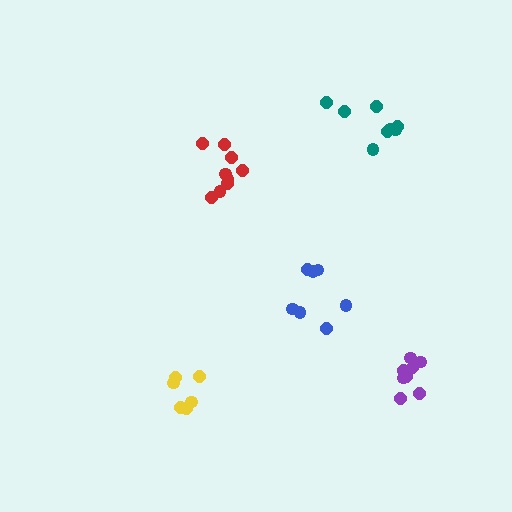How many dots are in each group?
Group 1: 6 dots, Group 2: 7 dots, Group 3: 8 dots, Group 4: 8 dots, Group 5: 9 dots (38 total).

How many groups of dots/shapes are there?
There are 5 groups.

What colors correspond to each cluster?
The clusters are colored: yellow, blue, teal, purple, red.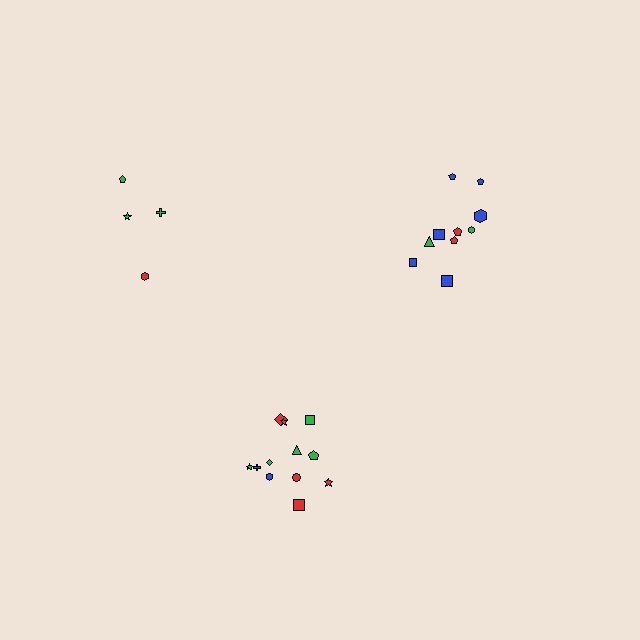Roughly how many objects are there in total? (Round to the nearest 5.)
Roughly 25 objects in total.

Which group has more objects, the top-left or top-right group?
The top-right group.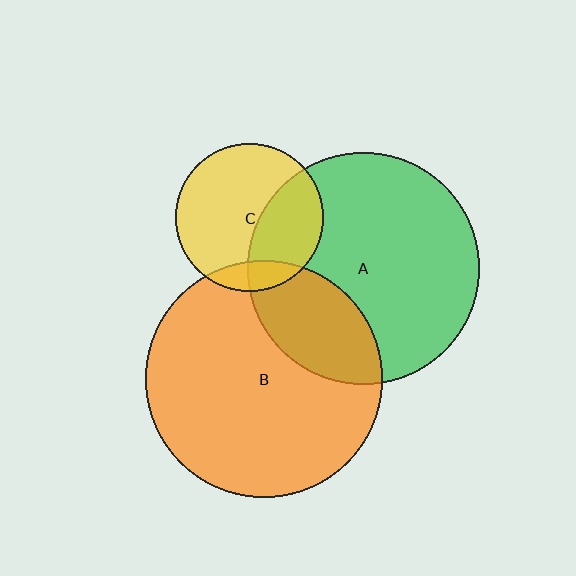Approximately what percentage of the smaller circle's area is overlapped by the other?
Approximately 10%.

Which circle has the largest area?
Circle B (orange).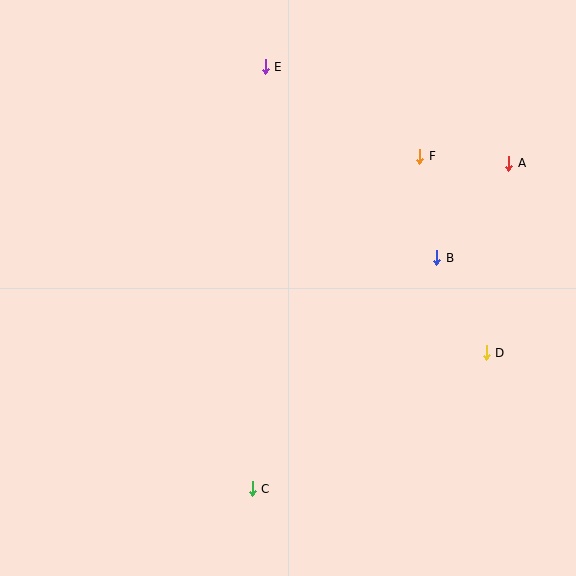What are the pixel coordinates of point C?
Point C is at (252, 489).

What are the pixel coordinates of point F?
Point F is at (420, 156).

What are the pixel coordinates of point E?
Point E is at (265, 67).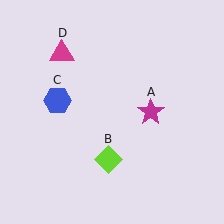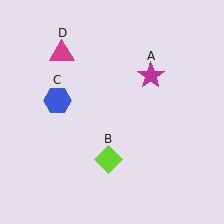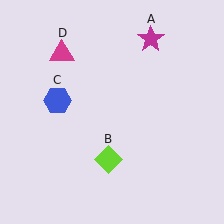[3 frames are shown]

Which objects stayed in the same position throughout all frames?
Lime diamond (object B) and blue hexagon (object C) and magenta triangle (object D) remained stationary.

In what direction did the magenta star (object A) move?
The magenta star (object A) moved up.